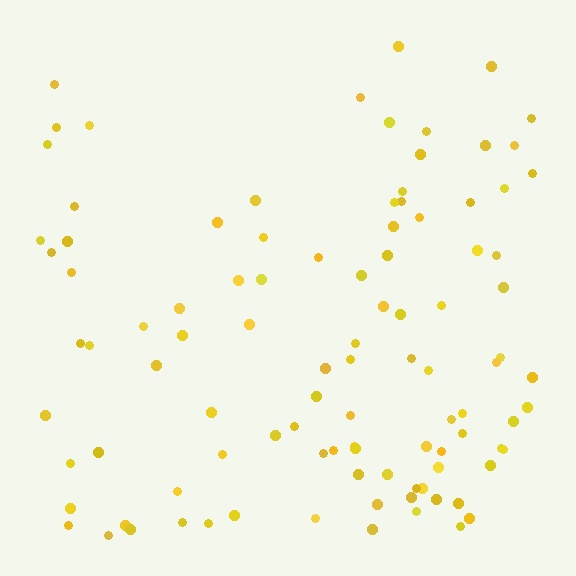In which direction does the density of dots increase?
From top to bottom, with the bottom side densest.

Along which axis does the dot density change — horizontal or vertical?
Vertical.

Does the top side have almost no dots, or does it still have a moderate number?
Still a moderate number, just noticeably fewer than the bottom.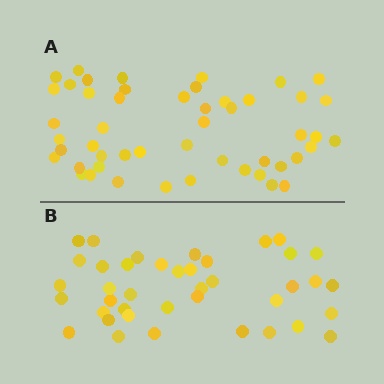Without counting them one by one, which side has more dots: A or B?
Region A (the top region) has more dots.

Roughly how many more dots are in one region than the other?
Region A has roughly 10 or so more dots than region B.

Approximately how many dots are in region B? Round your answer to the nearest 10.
About 40 dots.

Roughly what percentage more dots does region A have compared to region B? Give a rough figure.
About 25% more.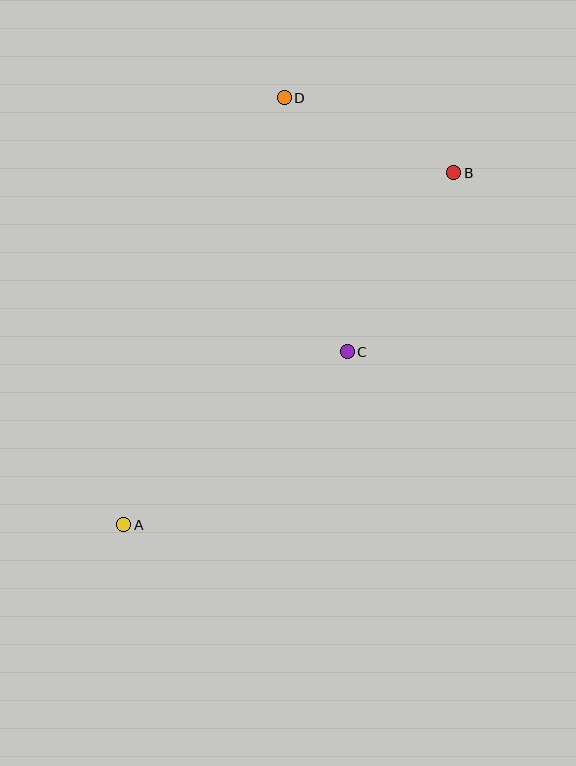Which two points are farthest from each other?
Points A and B are farthest from each other.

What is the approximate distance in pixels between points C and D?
The distance between C and D is approximately 262 pixels.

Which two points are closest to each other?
Points B and D are closest to each other.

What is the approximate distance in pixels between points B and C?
The distance between B and C is approximately 209 pixels.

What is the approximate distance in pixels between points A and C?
The distance between A and C is approximately 283 pixels.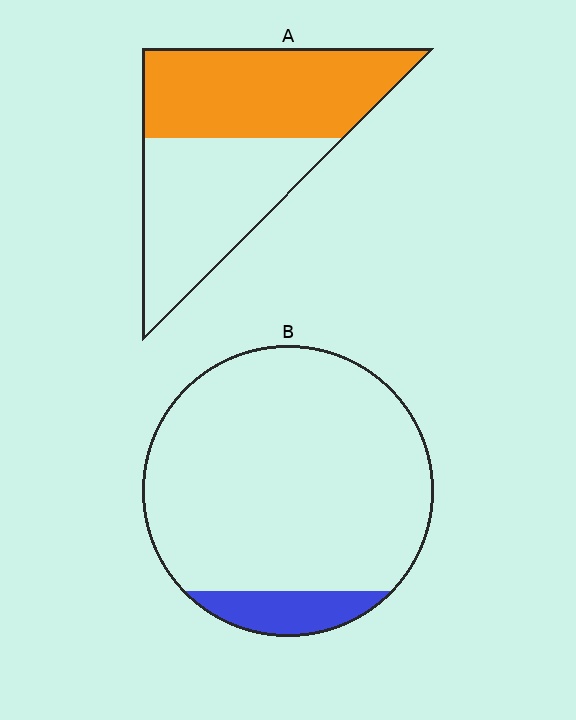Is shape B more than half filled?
No.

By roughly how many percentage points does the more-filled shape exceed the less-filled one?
By roughly 40 percentage points (A over B).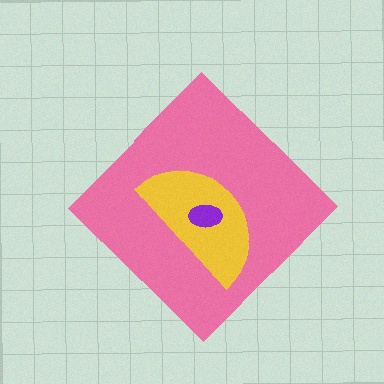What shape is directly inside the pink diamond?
The yellow semicircle.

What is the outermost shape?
The pink diamond.